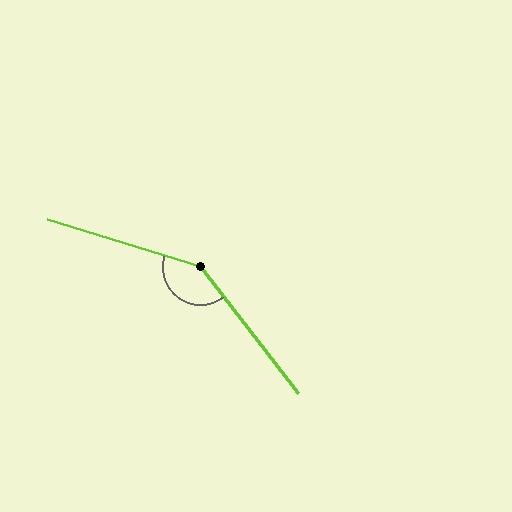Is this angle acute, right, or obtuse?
It is obtuse.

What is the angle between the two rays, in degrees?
Approximately 145 degrees.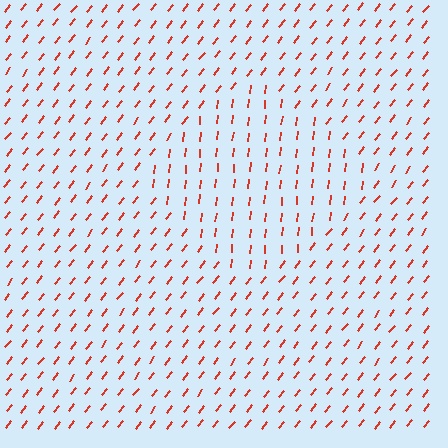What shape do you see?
I see a diamond.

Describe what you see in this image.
The image is filled with small red line segments. A diamond region in the image has lines oriented differently from the surrounding lines, creating a visible texture boundary.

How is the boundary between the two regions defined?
The boundary is defined purely by a change in line orientation (approximately 31 degrees difference). All lines are the same color and thickness.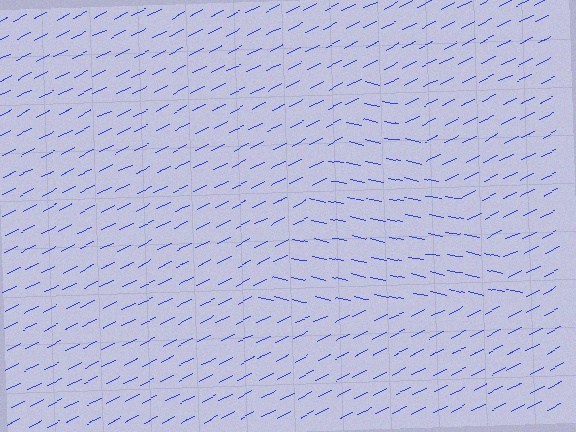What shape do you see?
I see a triangle.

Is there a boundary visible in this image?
Yes, there is a texture boundary formed by a change in line orientation.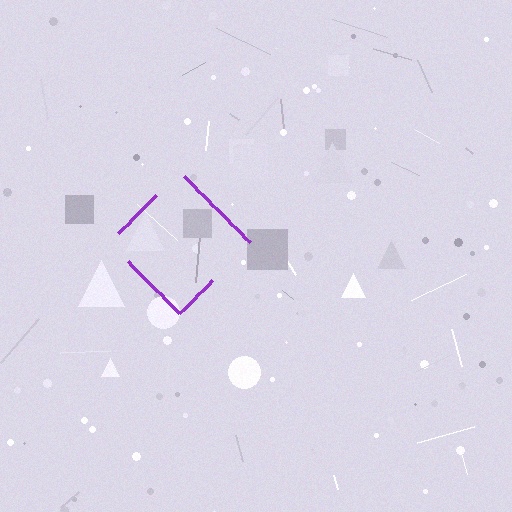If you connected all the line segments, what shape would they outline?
They would outline a diamond.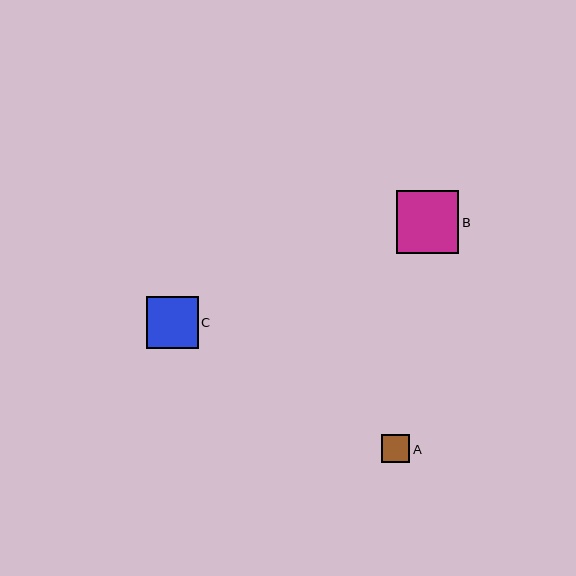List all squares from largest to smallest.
From largest to smallest: B, C, A.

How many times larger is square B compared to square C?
Square B is approximately 1.2 times the size of square C.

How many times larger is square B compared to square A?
Square B is approximately 2.2 times the size of square A.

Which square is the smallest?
Square A is the smallest with a size of approximately 29 pixels.